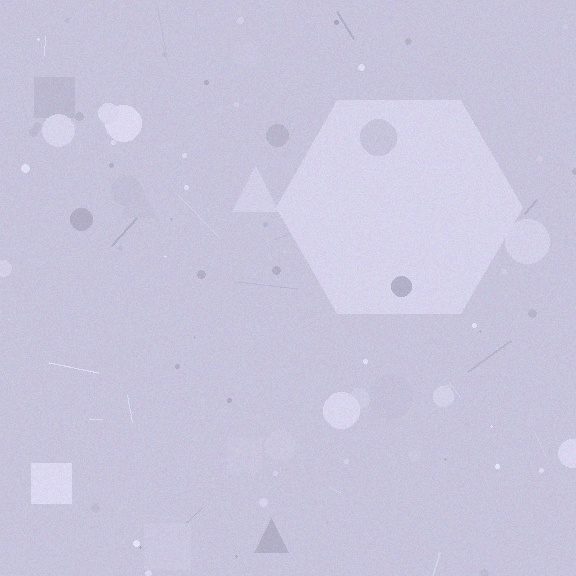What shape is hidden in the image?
A hexagon is hidden in the image.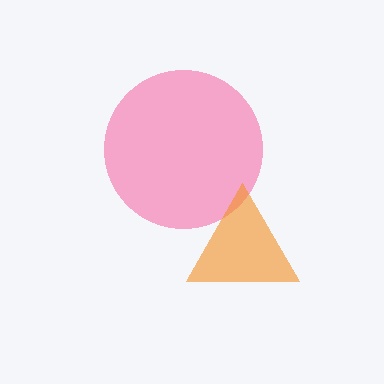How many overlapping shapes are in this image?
There are 2 overlapping shapes in the image.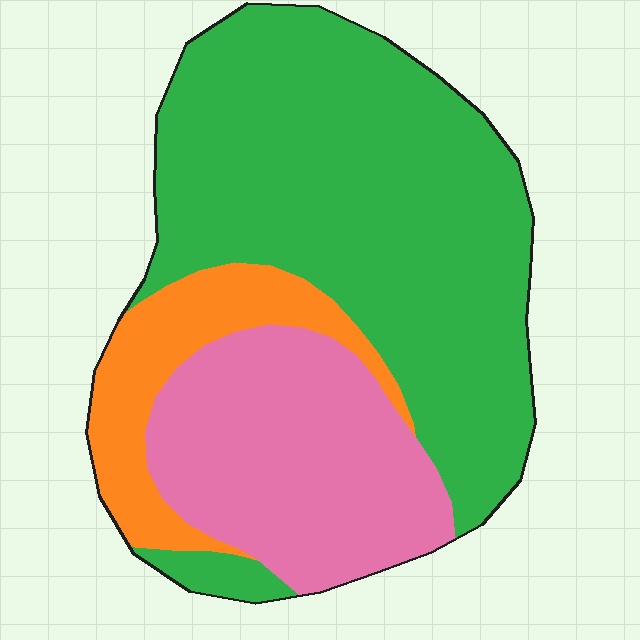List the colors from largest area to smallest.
From largest to smallest: green, pink, orange.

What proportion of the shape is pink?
Pink takes up between a sixth and a third of the shape.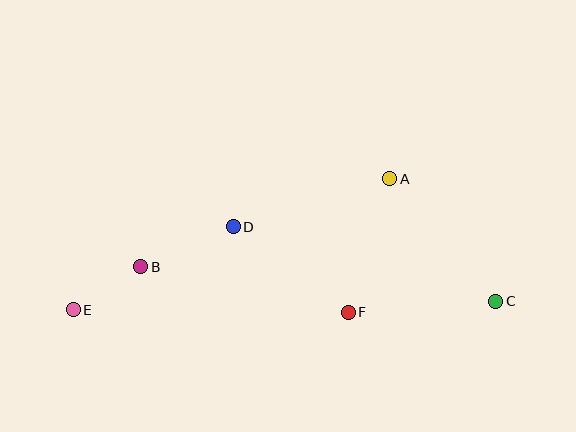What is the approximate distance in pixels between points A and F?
The distance between A and F is approximately 140 pixels.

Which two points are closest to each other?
Points B and E are closest to each other.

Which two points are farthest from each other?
Points C and E are farthest from each other.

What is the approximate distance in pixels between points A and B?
The distance between A and B is approximately 264 pixels.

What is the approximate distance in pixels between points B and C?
The distance between B and C is approximately 357 pixels.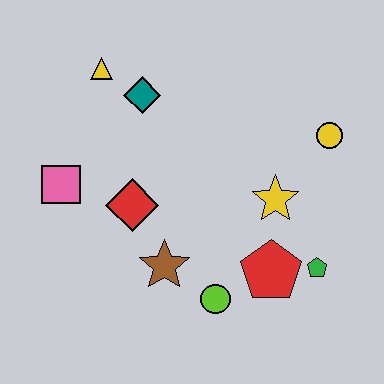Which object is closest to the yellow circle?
The yellow star is closest to the yellow circle.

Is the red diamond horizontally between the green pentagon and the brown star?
No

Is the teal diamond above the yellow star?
Yes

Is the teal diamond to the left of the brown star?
Yes